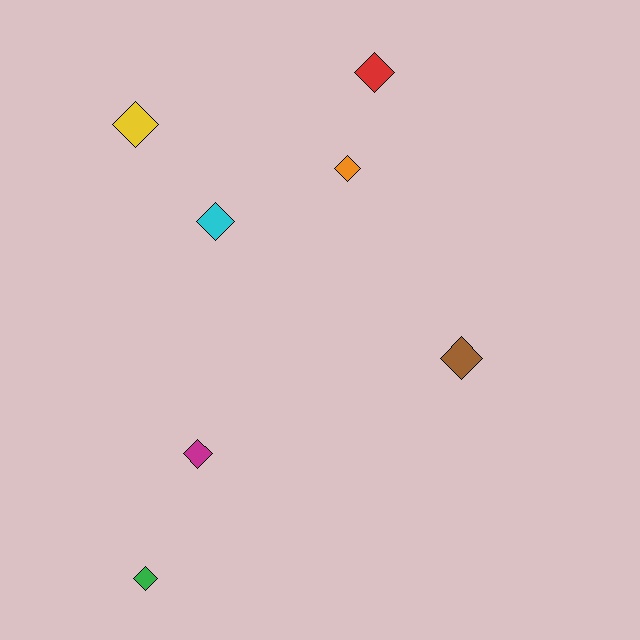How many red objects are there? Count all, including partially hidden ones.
There is 1 red object.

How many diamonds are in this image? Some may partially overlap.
There are 7 diamonds.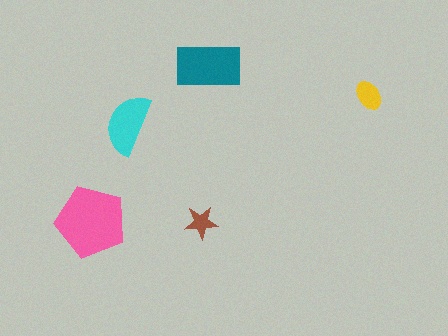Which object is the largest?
The pink pentagon.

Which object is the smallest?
The brown star.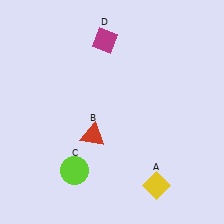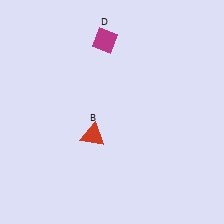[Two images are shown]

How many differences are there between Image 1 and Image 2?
There are 2 differences between the two images.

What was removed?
The yellow diamond (A), the lime circle (C) were removed in Image 2.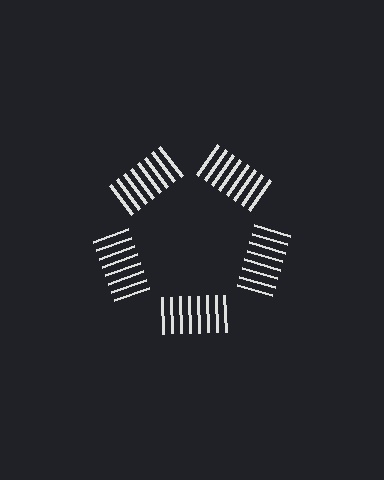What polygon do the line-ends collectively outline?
An illusory pentagon — the line segments terminate on its edges but no continuous stroke is drawn.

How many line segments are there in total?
40 — 8 along each of the 5 edges.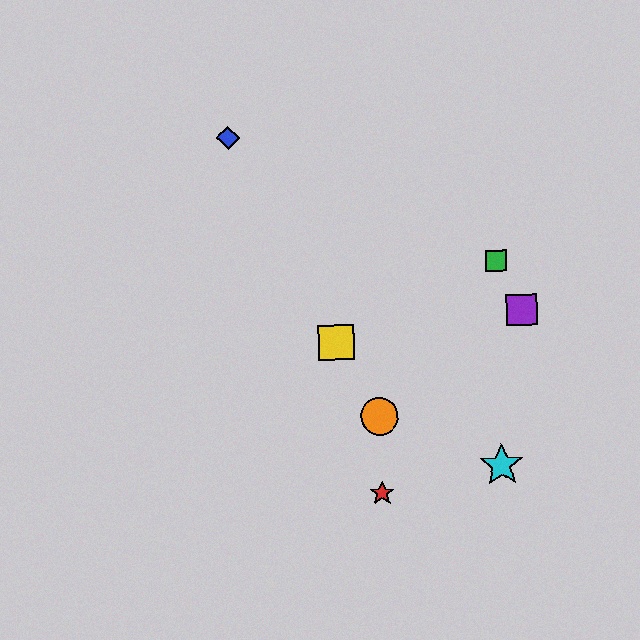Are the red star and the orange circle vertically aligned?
Yes, both are at x≈382.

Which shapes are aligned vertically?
The red star, the orange circle are aligned vertically.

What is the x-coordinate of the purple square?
The purple square is at x≈522.